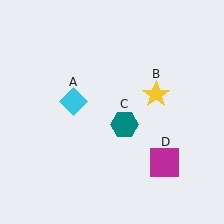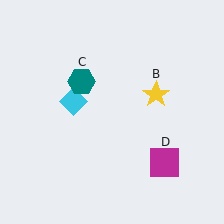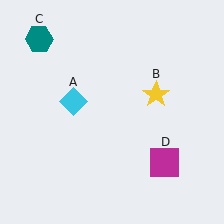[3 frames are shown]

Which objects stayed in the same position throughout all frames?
Cyan diamond (object A) and yellow star (object B) and magenta square (object D) remained stationary.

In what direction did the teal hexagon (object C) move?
The teal hexagon (object C) moved up and to the left.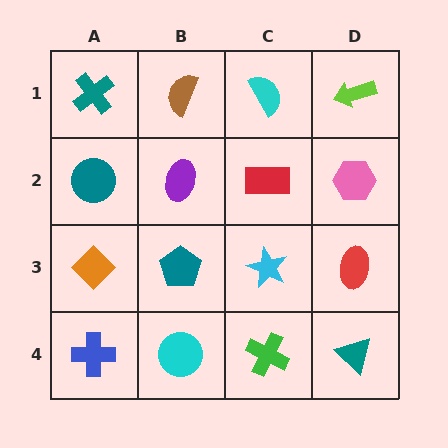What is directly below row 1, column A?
A teal circle.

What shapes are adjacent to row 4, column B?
A teal pentagon (row 3, column B), a blue cross (row 4, column A), a green cross (row 4, column C).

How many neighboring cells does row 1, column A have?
2.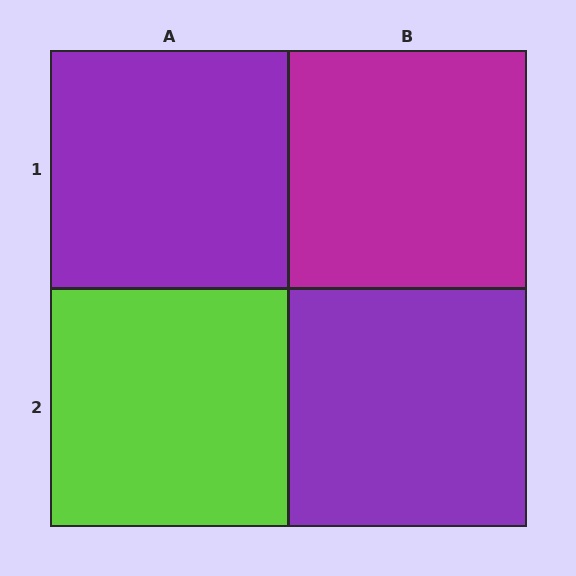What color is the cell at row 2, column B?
Purple.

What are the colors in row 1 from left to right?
Purple, magenta.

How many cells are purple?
2 cells are purple.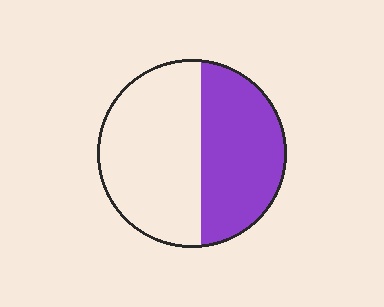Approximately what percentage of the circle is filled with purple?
Approximately 45%.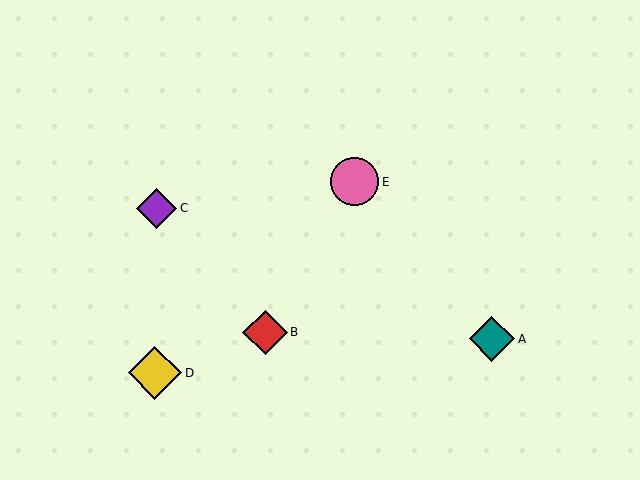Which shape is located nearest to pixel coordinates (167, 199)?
The purple diamond (labeled C) at (157, 208) is nearest to that location.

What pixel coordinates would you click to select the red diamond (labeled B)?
Click at (265, 332) to select the red diamond B.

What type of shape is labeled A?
Shape A is a teal diamond.